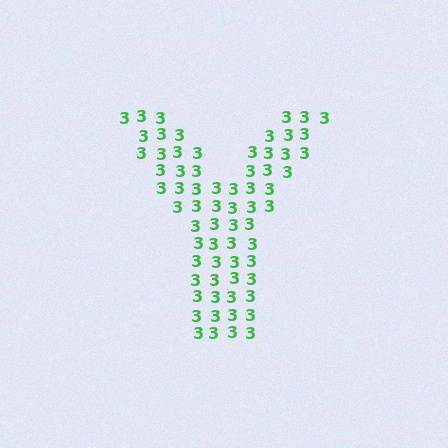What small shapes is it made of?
It is made of small digit 3's.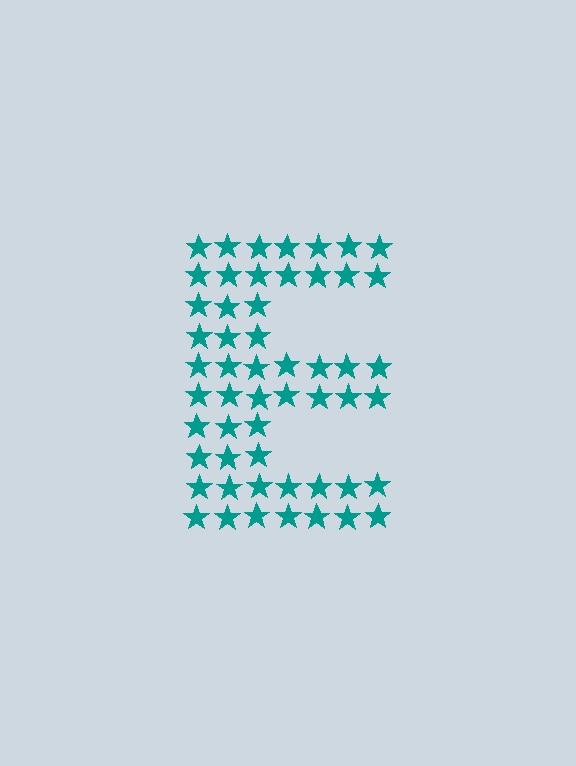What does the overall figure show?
The overall figure shows the letter E.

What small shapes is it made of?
It is made of small stars.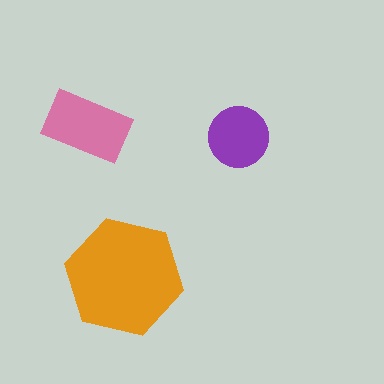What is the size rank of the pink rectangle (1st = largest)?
2nd.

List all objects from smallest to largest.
The purple circle, the pink rectangle, the orange hexagon.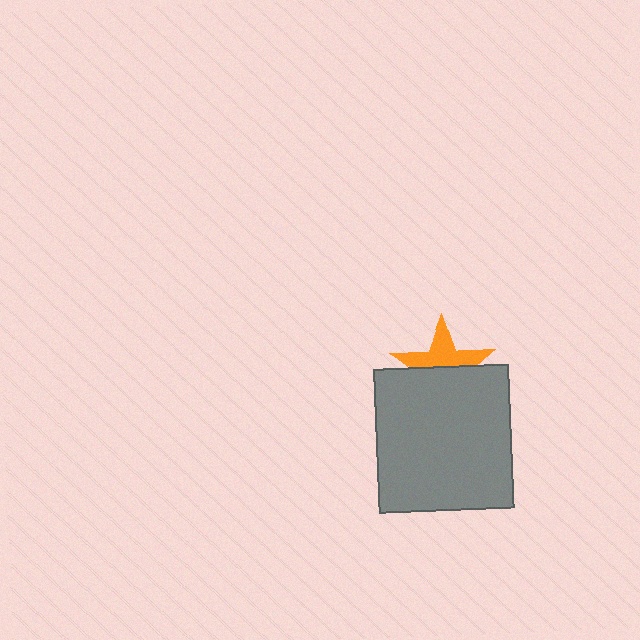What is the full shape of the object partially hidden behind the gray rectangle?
The partially hidden object is an orange star.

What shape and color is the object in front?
The object in front is a gray rectangle.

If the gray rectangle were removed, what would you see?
You would see the complete orange star.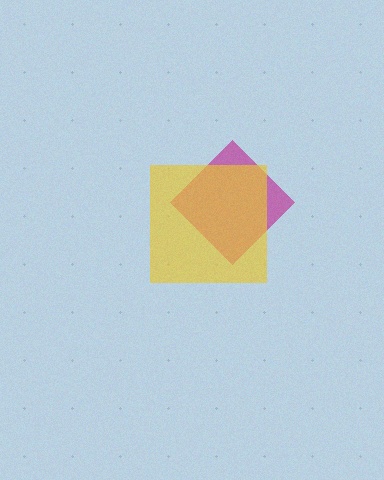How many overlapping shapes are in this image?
There are 2 overlapping shapes in the image.